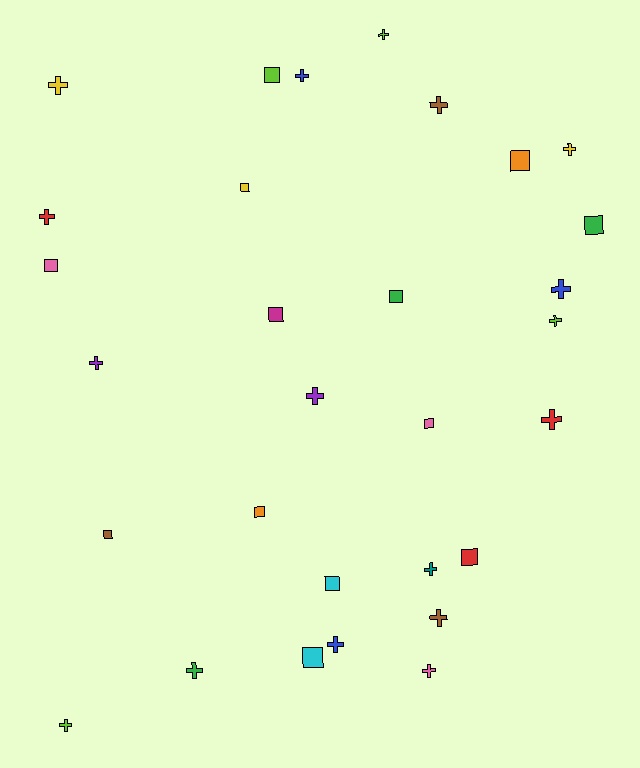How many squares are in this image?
There are 13 squares.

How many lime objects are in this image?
There are 4 lime objects.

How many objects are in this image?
There are 30 objects.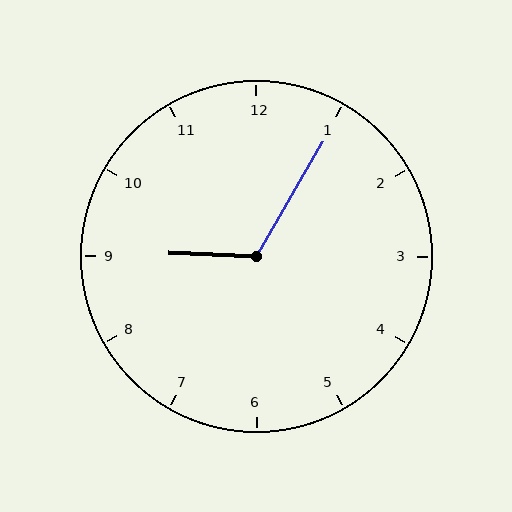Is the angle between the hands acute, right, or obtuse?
It is obtuse.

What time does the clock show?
9:05.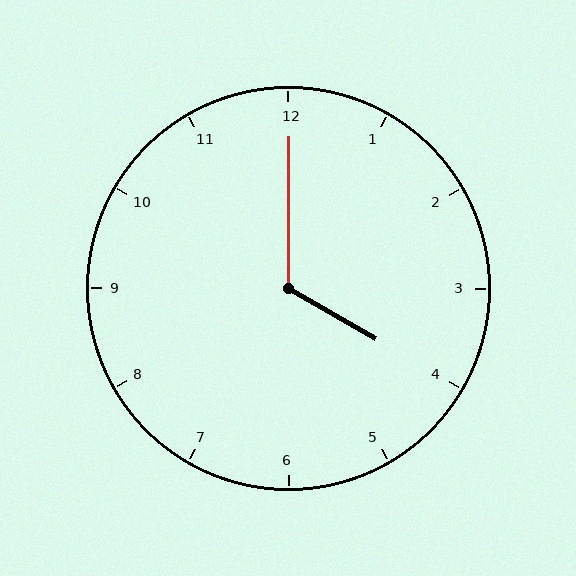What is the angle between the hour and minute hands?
Approximately 120 degrees.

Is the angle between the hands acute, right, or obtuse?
It is obtuse.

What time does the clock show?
4:00.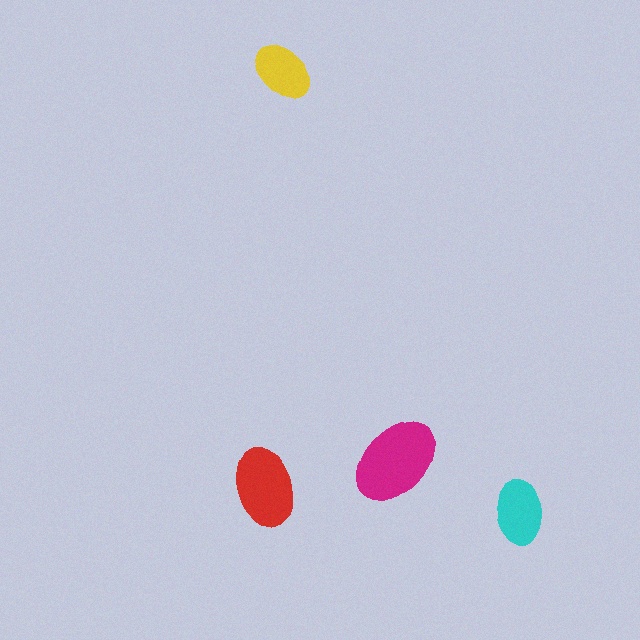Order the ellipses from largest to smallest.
the magenta one, the red one, the cyan one, the yellow one.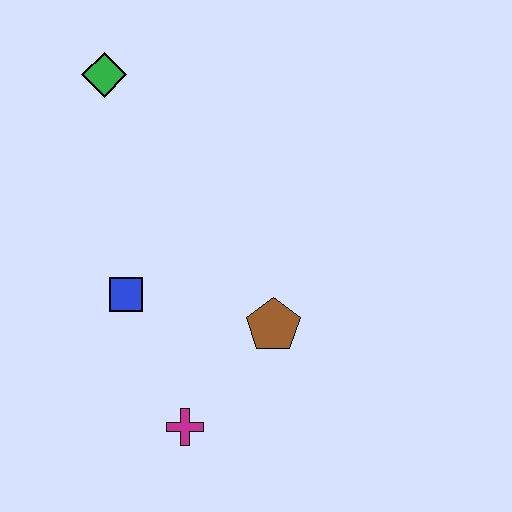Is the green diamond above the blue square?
Yes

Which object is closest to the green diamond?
The blue square is closest to the green diamond.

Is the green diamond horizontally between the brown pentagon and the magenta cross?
No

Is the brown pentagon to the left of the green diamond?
No